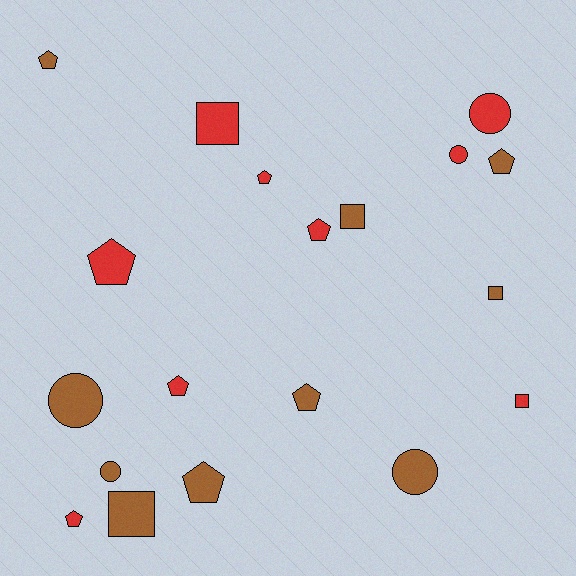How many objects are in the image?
There are 19 objects.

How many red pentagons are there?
There are 5 red pentagons.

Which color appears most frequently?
Brown, with 10 objects.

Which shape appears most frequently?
Pentagon, with 9 objects.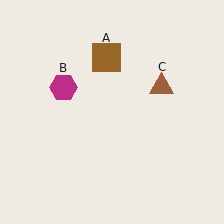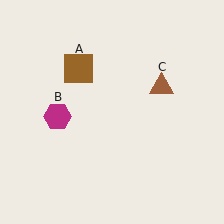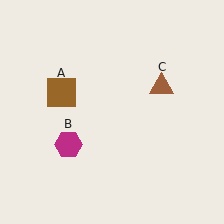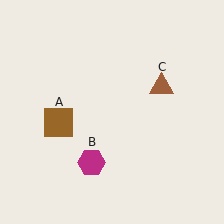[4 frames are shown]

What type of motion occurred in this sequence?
The brown square (object A), magenta hexagon (object B) rotated counterclockwise around the center of the scene.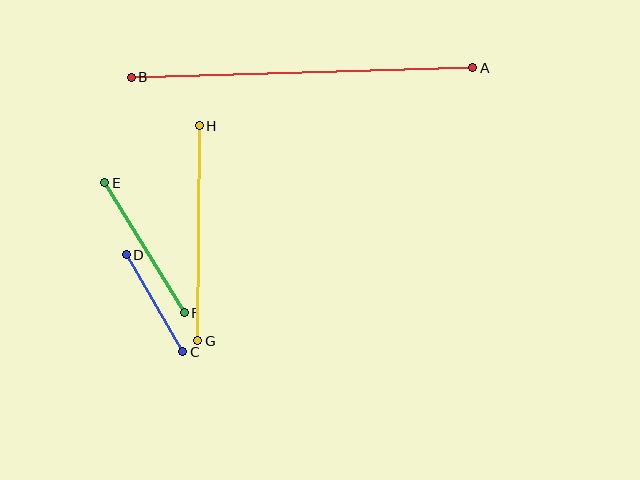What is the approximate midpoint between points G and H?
The midpoint is at approximately (198, 233) pixels.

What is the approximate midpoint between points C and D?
The midpoint is at approximately (155, 303) pixels.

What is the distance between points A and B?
The distance is approximately 342 pixels.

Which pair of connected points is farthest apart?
Points A and B are farthest apart.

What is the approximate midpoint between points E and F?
The midpoint is at approximately (145, 248) pixels.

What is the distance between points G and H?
The distance is approximately 215 pixels.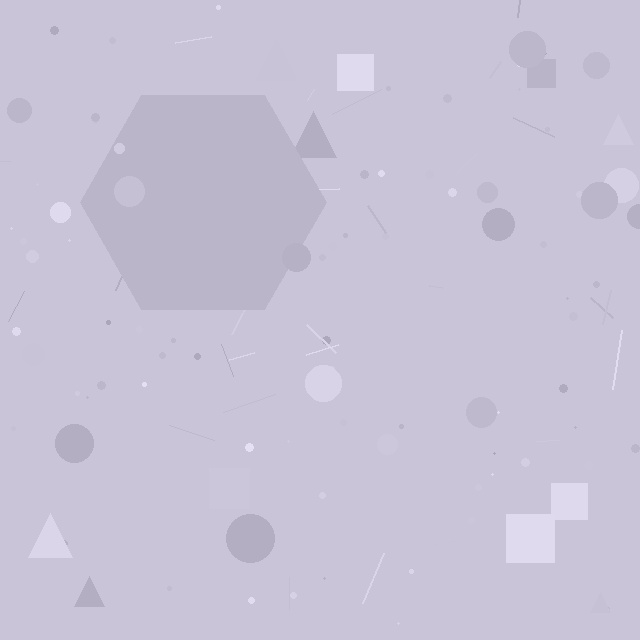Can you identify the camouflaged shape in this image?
The camouflaged shape is a hexagon.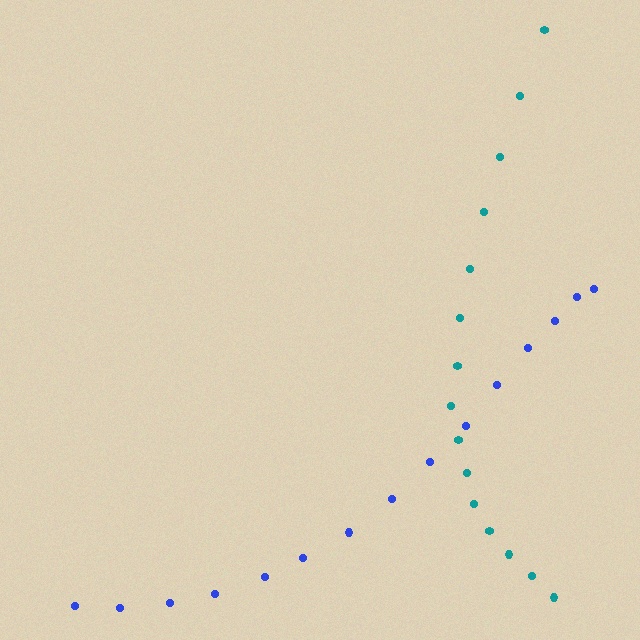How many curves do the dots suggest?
There are 2 distinct paths.